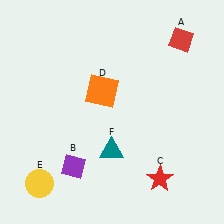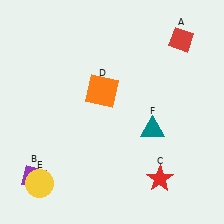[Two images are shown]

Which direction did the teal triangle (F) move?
The teal triangle (F) moved right.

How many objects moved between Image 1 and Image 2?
2 objects moved between the two images.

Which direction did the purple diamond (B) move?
The purple diamond (B) moved left.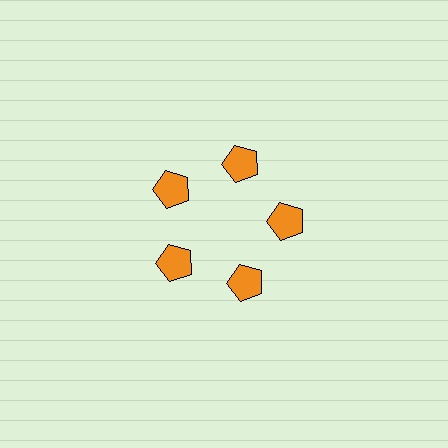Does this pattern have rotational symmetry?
Yes, this pattern has 5-fold rotational symmetry. It looks the same after rotating 72 degrees around the center.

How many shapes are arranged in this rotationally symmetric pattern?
There are 5 shapes, arranged in 5 groups of 1.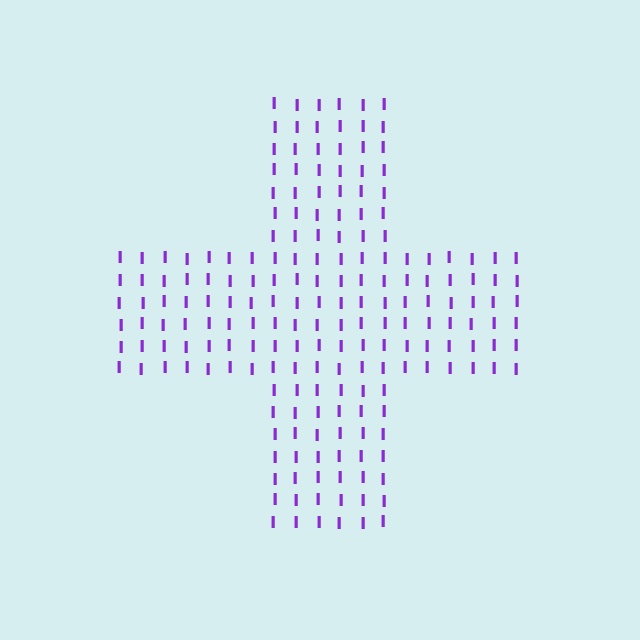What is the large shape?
The large shape is a cross.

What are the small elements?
The small elements are letter I's.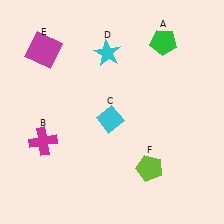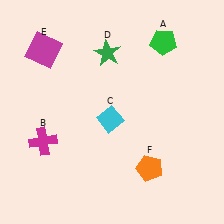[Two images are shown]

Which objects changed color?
D changed from cyan to green. F changed from lime to orange.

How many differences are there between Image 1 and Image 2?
There are 2 differences between the two images.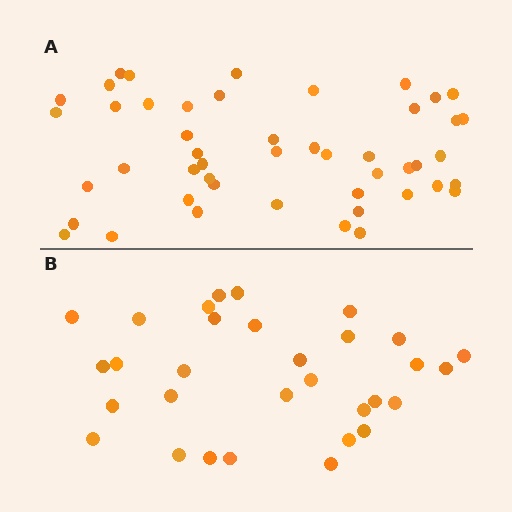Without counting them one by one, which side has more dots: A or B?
Region A (the top region) has more dots.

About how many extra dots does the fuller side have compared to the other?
Region A has approximately 15 more dots than region B.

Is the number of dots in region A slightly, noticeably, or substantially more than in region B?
Region A has substantially more. The ratio is roughly 1.5 to 1.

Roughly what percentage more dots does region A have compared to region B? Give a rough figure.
About 55% more.